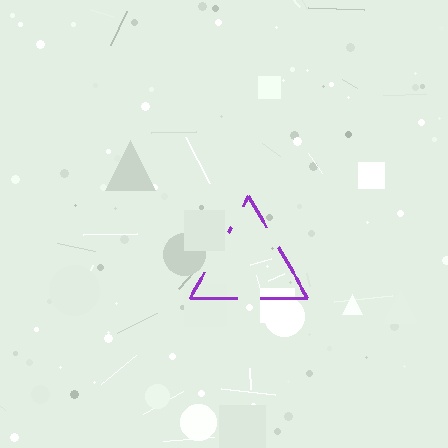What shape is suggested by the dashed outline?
The dashed outline suggests a triangle.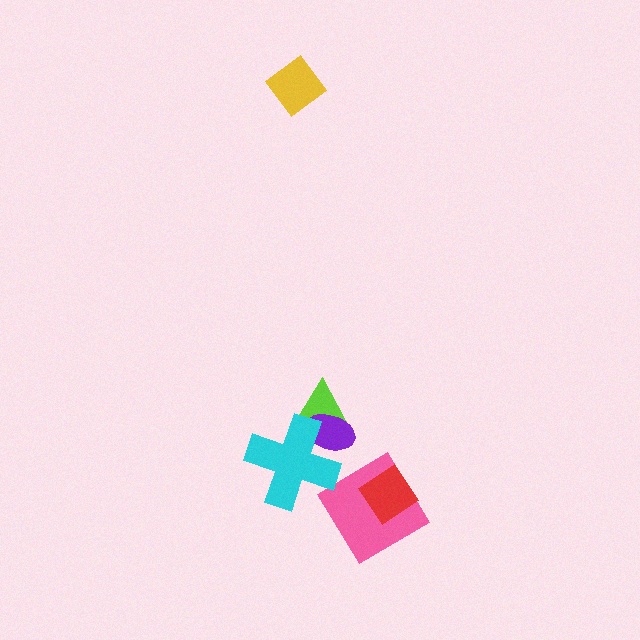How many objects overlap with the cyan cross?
2 objects overlap with the cyan cross.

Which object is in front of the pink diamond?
The red diamond is in front of the pink diamond.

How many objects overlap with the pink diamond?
1 object overlaps with the pink diamond.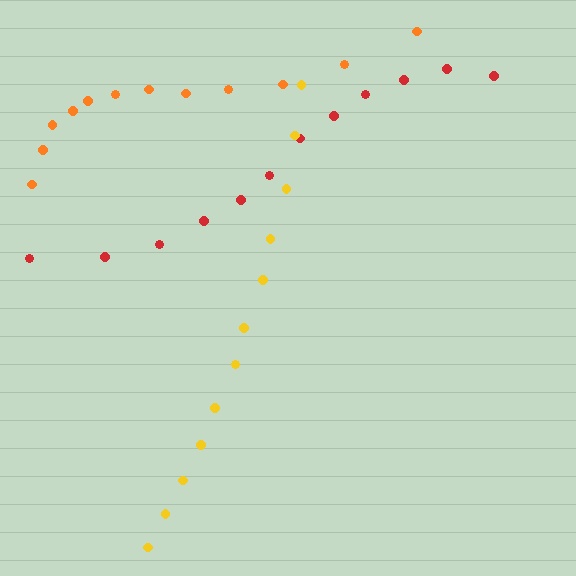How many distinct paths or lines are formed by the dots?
There are 3 distinct paths.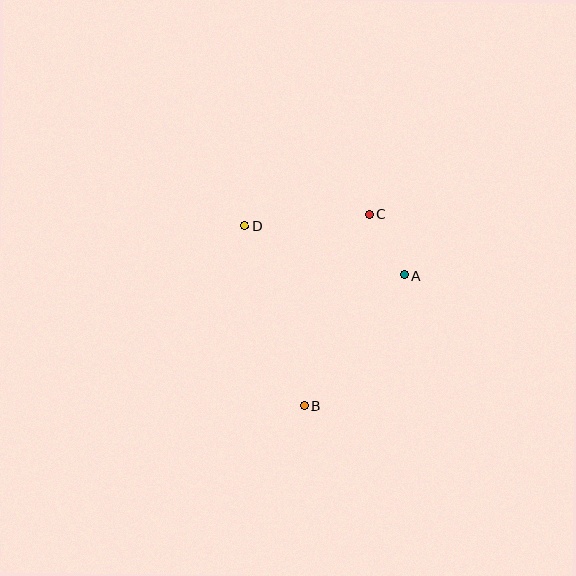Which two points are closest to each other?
Points A and C are closest to each other.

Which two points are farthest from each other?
Points B and C are farthest from each other.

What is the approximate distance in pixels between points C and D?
The distance between C and D is approximately 125 pixels.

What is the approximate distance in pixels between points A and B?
The distance between A and B is approximately 165 pixels.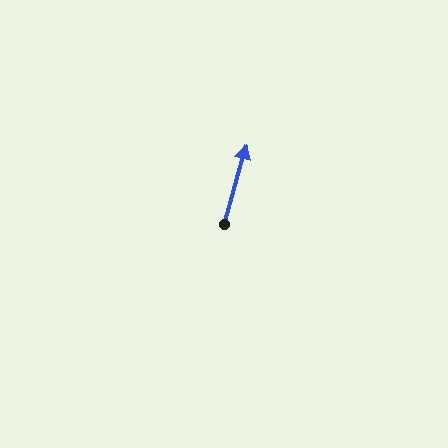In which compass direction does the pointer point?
North.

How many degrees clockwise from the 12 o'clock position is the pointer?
Approximately 15 degrees.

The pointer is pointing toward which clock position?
Roughly 1 o'clock.